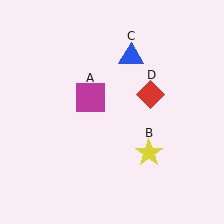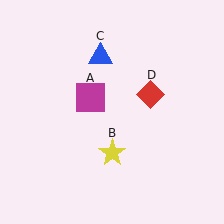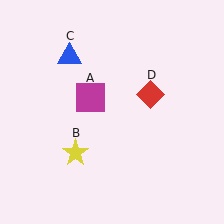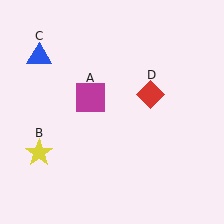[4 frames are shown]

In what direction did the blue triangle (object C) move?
The blue triangle (object C) moved left.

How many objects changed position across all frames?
2 objects changed position: yellow star (object B), blue triangle (object C).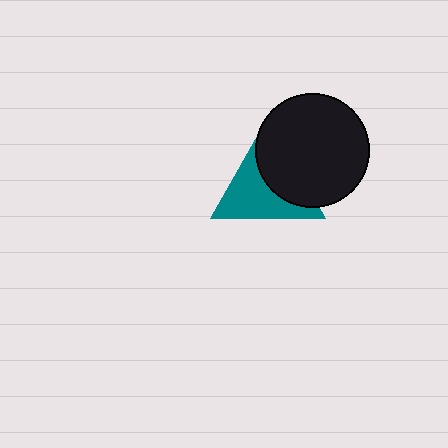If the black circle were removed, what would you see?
You would see the complete teal triangle.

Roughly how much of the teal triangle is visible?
About half of it is visible (roughly 56%).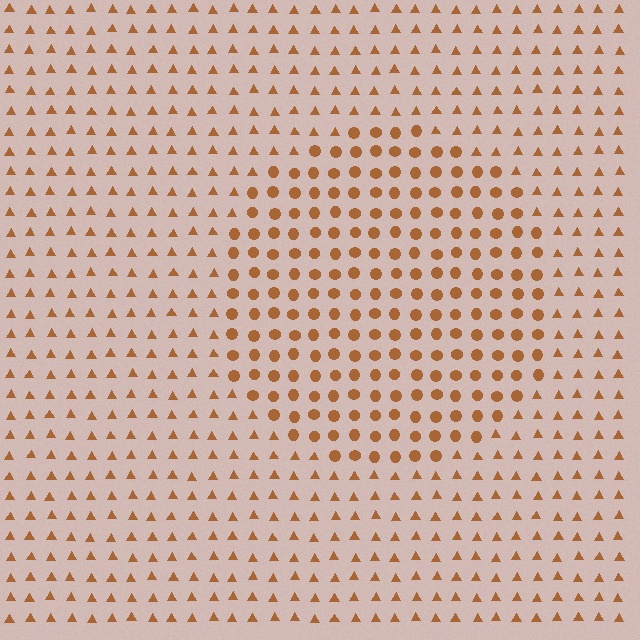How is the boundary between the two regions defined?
The boundary is defined by a change in element shape: circles inside vs. triangles outside. All elements share the same color and spacing.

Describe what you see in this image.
The image is filled with small brown elements arranged in a uniform grid. A circle-shaped region contains circles, while the surrounding area contains triangles. The boundary is defined purely by the change in element shape.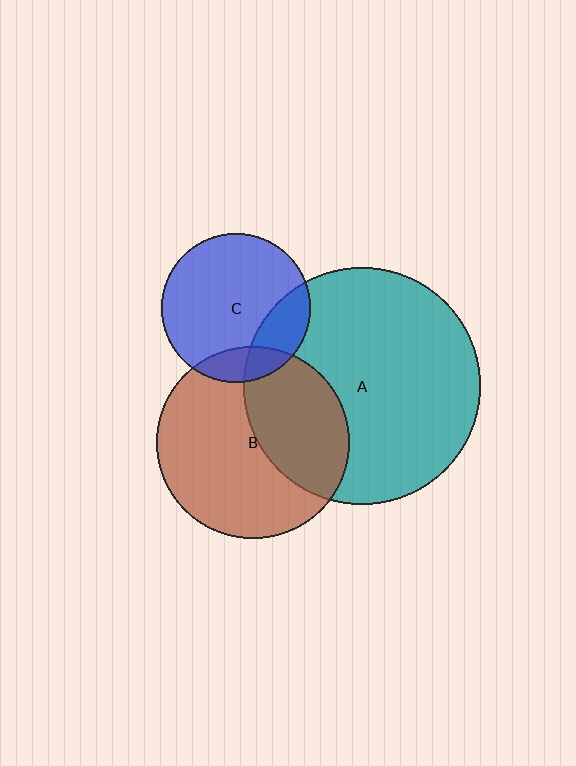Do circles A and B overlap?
Yes.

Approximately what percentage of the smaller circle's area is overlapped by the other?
Approximately 40%.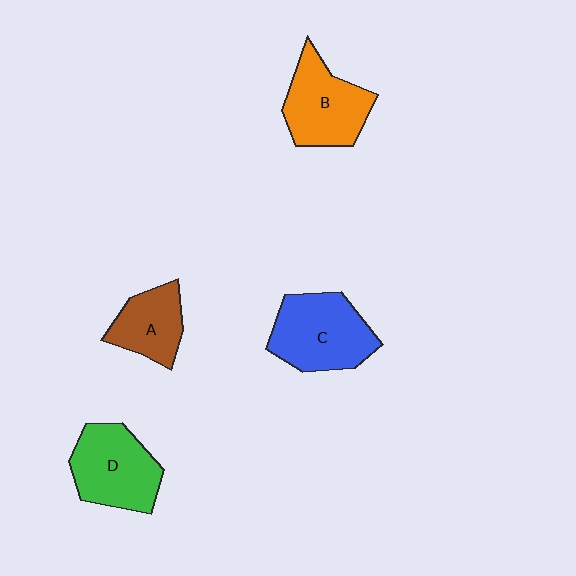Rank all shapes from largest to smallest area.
From largest to smallest: C (blue), D (green), B (orange), A (brown).